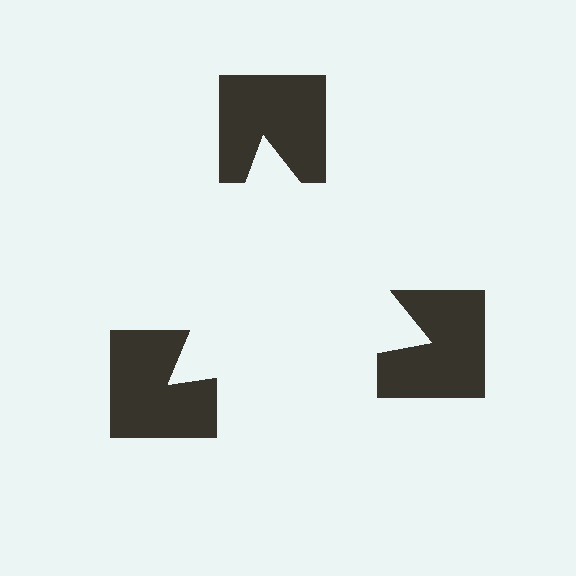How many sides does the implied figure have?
3 sides.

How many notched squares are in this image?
There are 3 — one at each vertex of the illusory triangle.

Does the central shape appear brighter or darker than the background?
It typically appears slightly brighter than the background, even though no actual brightness change is drawn.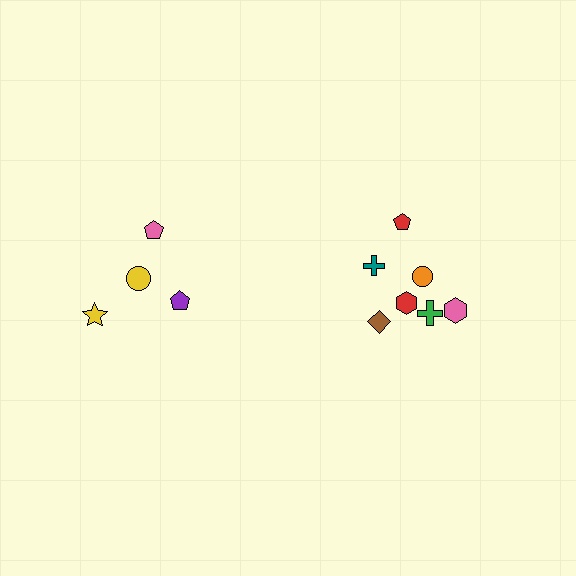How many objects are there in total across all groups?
There are 11 objects.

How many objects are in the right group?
There are 7 objects.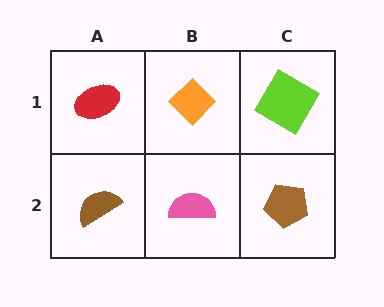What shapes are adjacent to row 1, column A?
A brown semicircle (row 2, column A), an orange diamond (row 1, column B).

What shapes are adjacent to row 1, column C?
A brown pentagon (row 2, column C), an orange diamond (row 1, column B).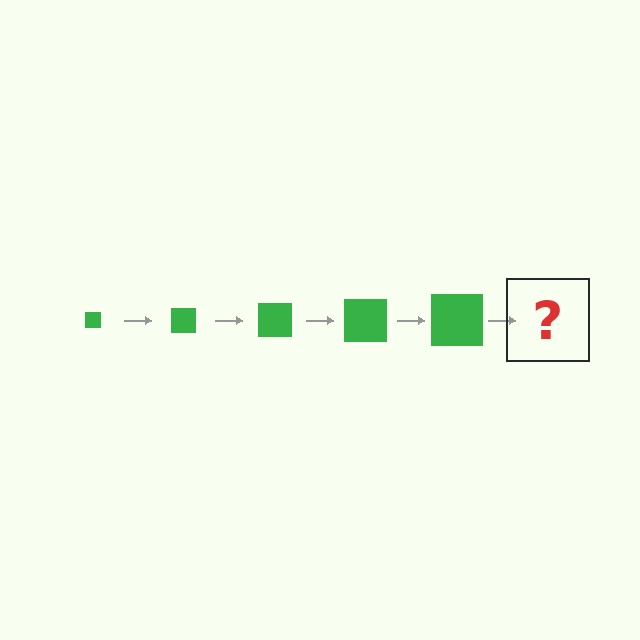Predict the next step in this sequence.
The next step is a green square, larger than the previous one.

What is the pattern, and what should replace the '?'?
The pattern is that the square gets progressively larger each step. The '?' should be a green square, larger than the previous one.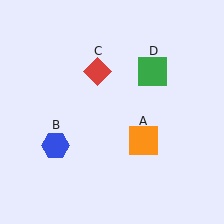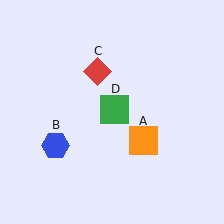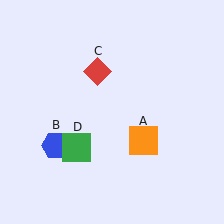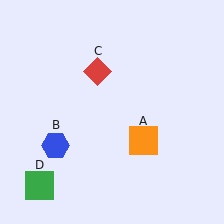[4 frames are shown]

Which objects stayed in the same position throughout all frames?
Orange square (object A) and blue hexagon (object B) and red diamond (object C) remained stationary.